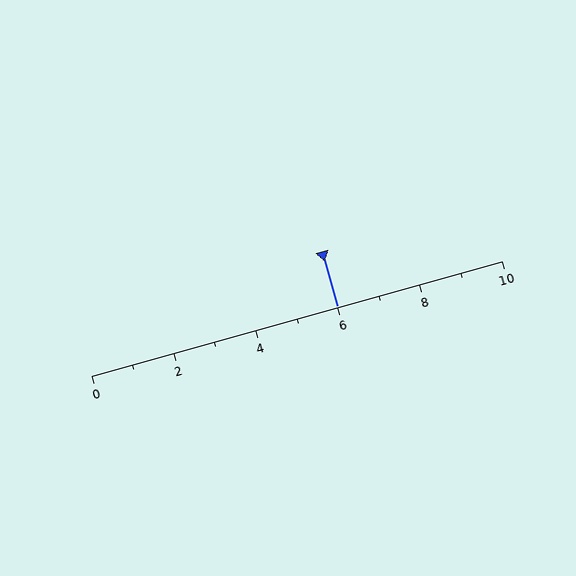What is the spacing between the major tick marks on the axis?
The major ticks are spaced 2 apart.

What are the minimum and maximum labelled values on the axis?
The axis runs from 0 to 10.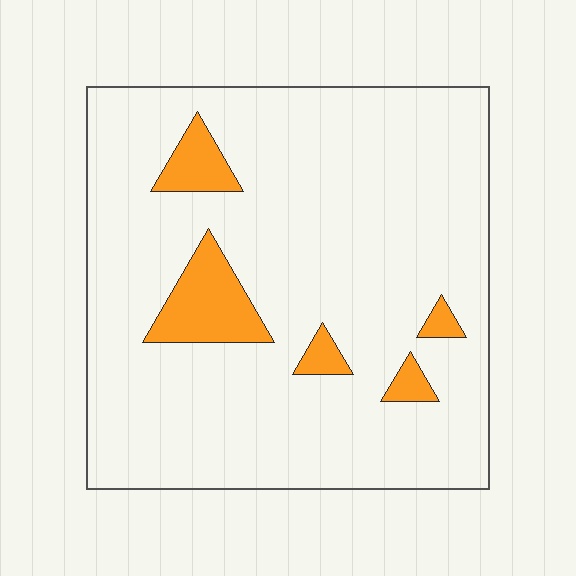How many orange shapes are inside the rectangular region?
5.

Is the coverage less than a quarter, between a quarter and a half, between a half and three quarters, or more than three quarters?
Less than a quarter.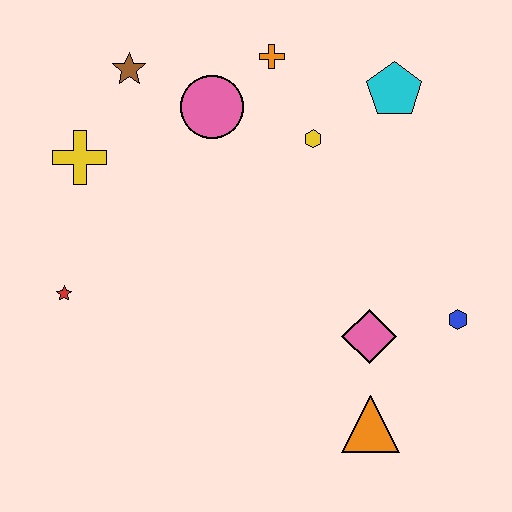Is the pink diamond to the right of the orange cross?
Yes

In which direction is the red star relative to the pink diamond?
The red star is to the left of the pink diamond.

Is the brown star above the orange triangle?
Yes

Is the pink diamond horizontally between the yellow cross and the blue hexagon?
Yes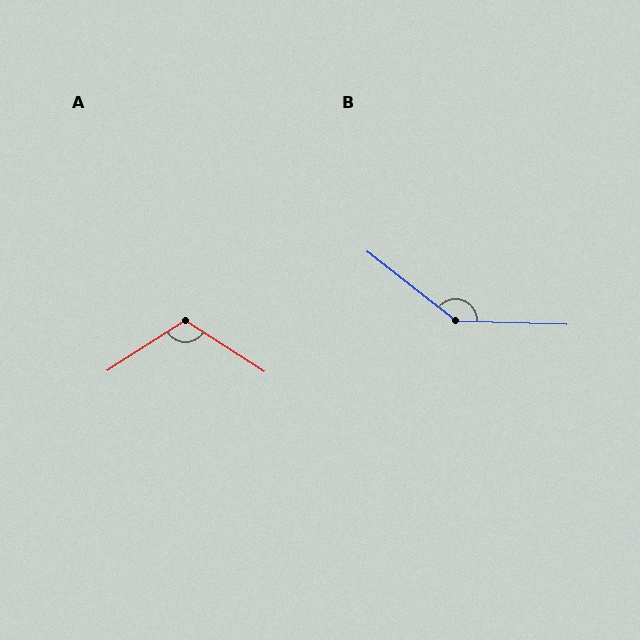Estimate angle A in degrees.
Approximately 114 degrees.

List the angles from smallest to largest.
A (114°), B (144°).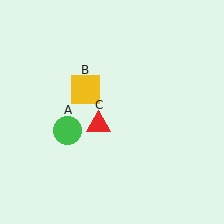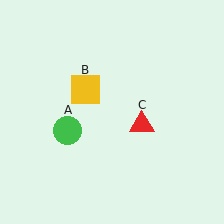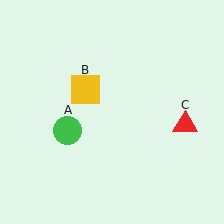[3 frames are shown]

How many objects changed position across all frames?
1 object changed position: red triangle (object C).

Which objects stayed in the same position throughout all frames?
Green circle (object A) and yellow square (object B) remained stationary.